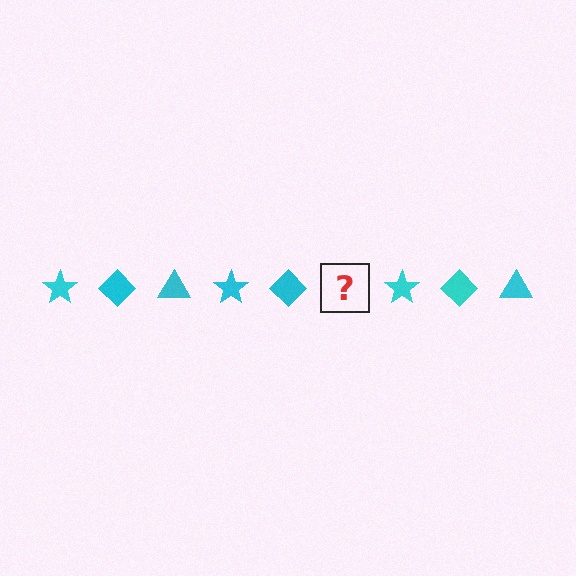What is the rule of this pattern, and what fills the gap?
The rule is that the pattern cycles through star, diamond, triangle shapes in cyan. The gap should be filled with a cyan triangle.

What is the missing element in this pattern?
The missing element is a cyan triangle.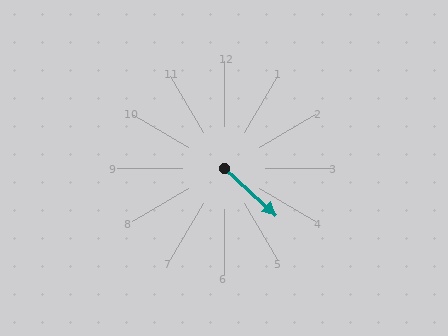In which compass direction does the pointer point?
Southeast.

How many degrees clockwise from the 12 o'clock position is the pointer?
Approximately 133 degrees.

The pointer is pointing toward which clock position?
Roughly 4 o'clock.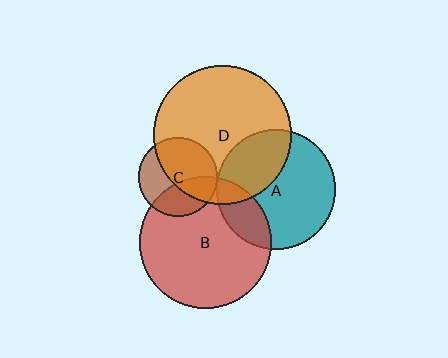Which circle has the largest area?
Circle D (orange).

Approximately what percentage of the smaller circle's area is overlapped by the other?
Approximately 10%.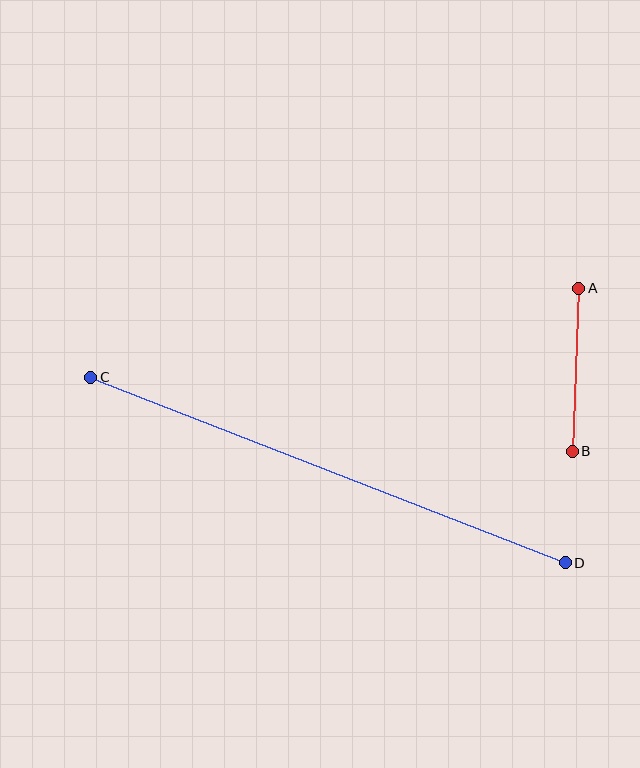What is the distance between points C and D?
The distance is approximately 509 pixels.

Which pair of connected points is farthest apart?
Points C and D are farthest apart.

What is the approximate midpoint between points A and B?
The midpoint is at approximately (575, 370) pixels.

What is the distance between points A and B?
The distance is approximately 163 pixels.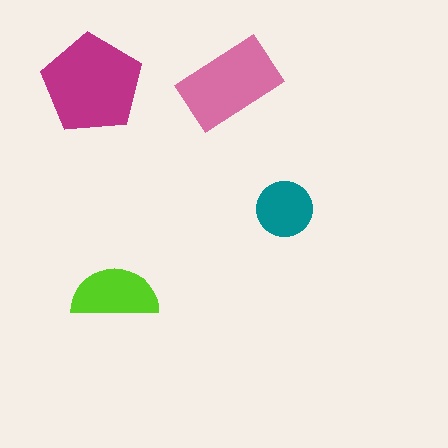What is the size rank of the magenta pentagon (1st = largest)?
1st.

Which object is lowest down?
The lime semicircle is bottommost.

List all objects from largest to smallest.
The magenta pentagon, the pink rectangle, the lime semicircle, the teal circle.